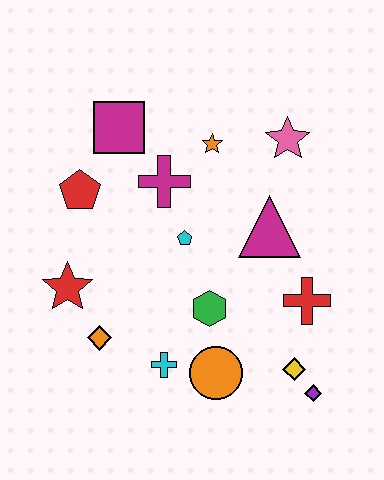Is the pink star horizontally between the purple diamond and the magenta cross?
Yes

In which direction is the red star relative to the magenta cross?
The red star is below the magenta cross.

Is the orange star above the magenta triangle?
Yes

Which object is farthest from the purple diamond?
The magenta square is farthest from the purple diamond.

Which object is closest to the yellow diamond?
The purple diamond is closest to the yellow diamond.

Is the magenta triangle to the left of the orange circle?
No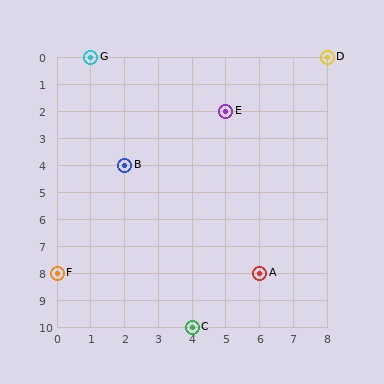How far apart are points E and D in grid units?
Points E and D are 3 columns and 2 rows apart (about 3.6 grid units diagonally).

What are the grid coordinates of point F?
Point F is at grid coordinates (0, 8).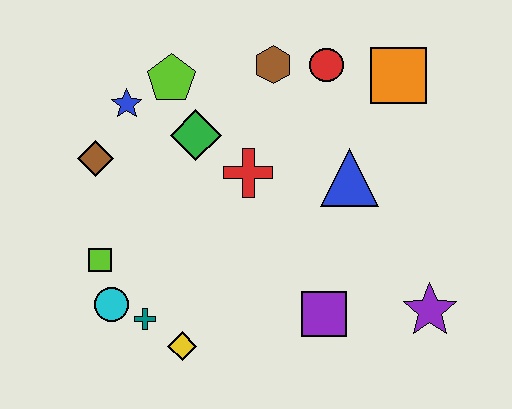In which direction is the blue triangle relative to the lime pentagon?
The blue triangle is to the right of the lime pentagon.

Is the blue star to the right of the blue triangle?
No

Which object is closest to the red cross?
The green diamond is closest to the red cross.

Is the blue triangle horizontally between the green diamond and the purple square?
No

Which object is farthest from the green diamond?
The purple star is farthest from the green diamond.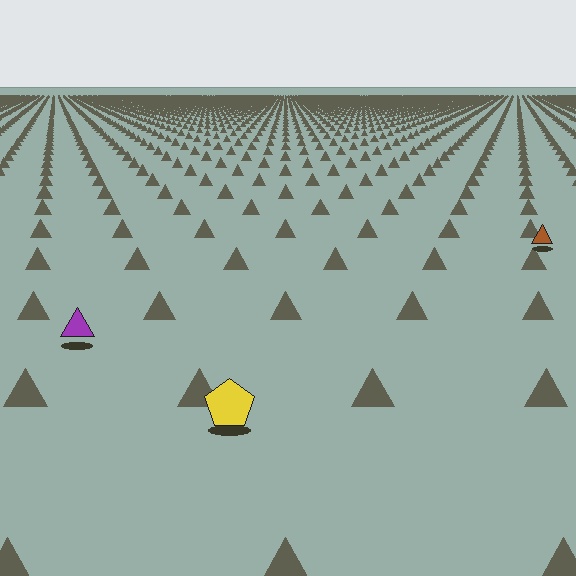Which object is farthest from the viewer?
The brown triangle is farthest from the viewer. It appears smaller and the ground texture around it is denser.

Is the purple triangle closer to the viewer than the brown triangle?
Yes. The purple triangle is closer — you can tell from the texture gradient: the ground texture is coarser near it.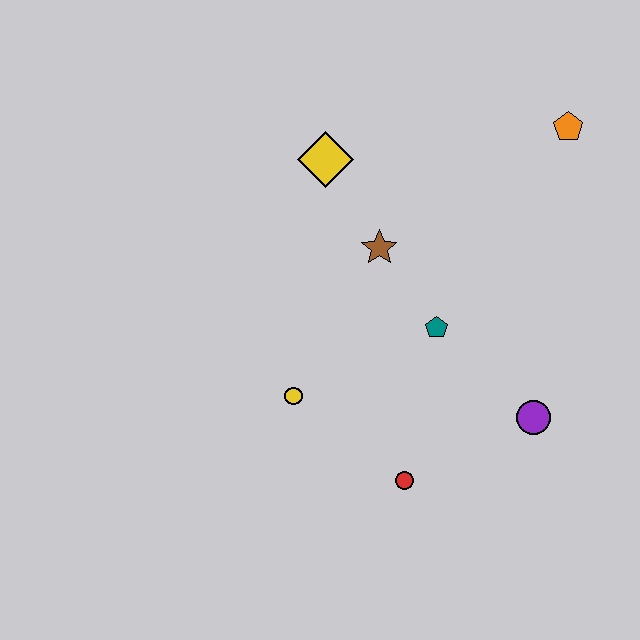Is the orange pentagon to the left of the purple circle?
No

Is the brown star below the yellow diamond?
Yes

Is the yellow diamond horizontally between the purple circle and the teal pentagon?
No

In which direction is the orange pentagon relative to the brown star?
The orange pentagon is to the right of the brown star.